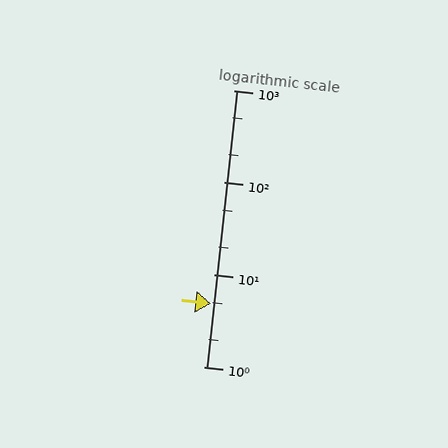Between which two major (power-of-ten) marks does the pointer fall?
The pointer is between 1 and 10.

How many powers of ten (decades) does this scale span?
The scale spans 3 decades, from 1 to 1000.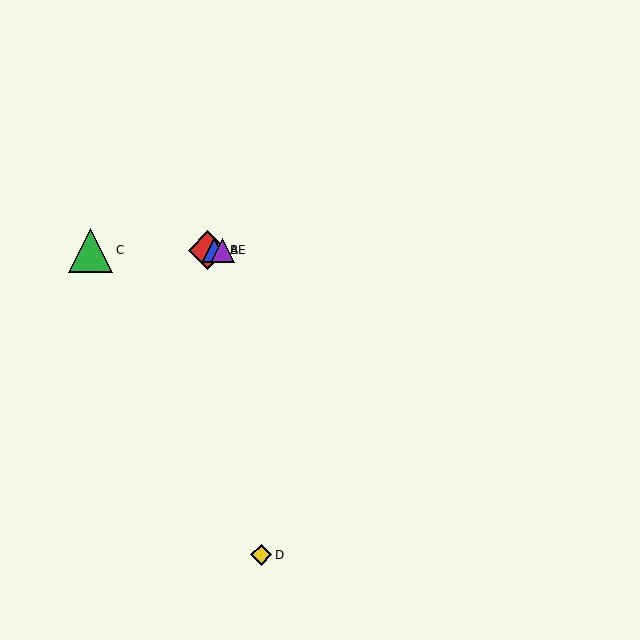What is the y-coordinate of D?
Object D is at y≈555.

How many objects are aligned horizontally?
4 objects (A, B, C, E) are aligned horizontally.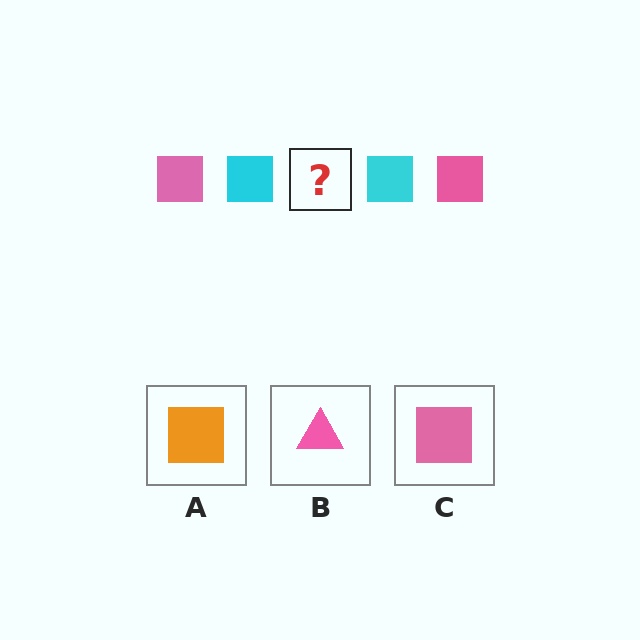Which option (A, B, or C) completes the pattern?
C.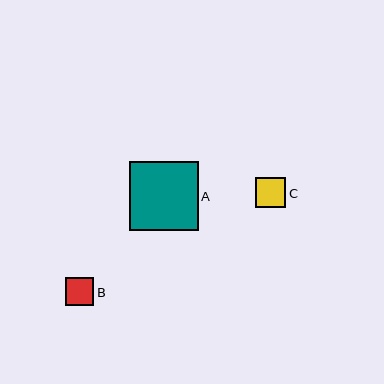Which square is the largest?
Square A is the largest with a size of approximately 69 pixels.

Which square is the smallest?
Square B is the smallest with a size of approximately 28 pixels.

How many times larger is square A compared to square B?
Square A is approximately 2.4 times the size of square B.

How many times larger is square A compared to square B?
Square A is approximately 2.4 times the size of square B.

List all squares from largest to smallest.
From largest to smallest: A, C, B.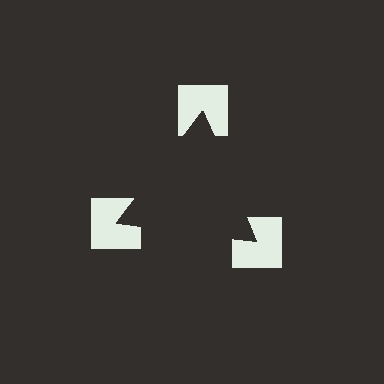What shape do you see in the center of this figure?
An illusory triangle — its edges are inferred from the aligned wedge cuts in the notched squares, not physically drawn.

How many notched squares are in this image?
There are 3 — one at each vertex of the illusory triangle.